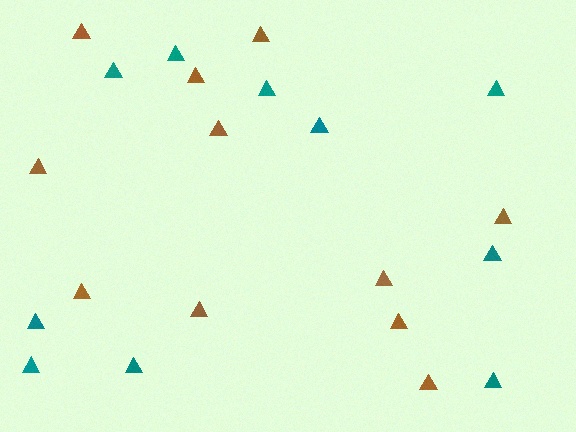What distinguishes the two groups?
There are 2 groups: one group of brown triangles (11) and one group of teal triangles (10).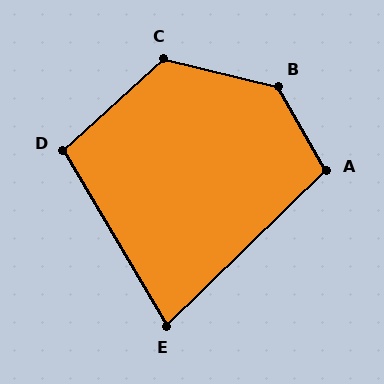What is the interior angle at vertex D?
Approximately 101 degrees (obtuse).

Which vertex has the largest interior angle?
B, at approximately 133 degrees.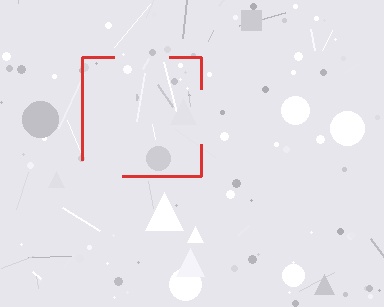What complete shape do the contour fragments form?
The contour fragments form a square.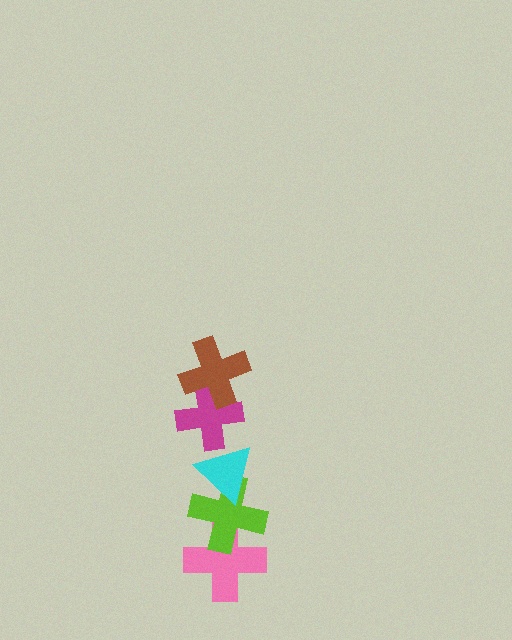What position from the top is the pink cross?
The pink cross is 5th from the top.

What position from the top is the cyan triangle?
The cyan triangle is 3rd from the top.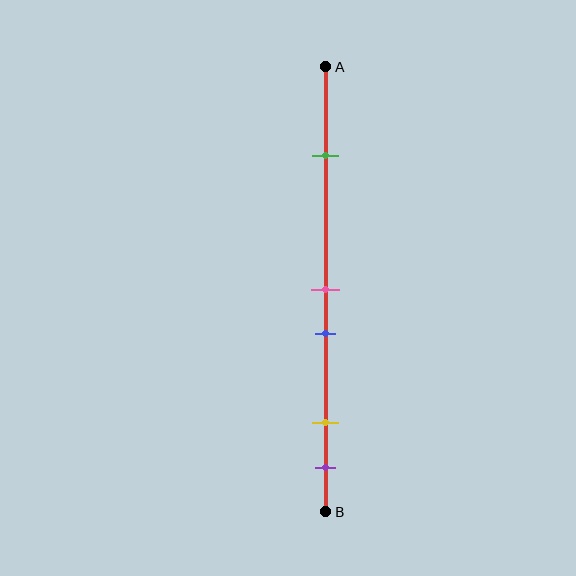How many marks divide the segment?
There are 5 marks dividing the segment.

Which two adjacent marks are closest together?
The pink and blue marks are the closest adjacent pair.